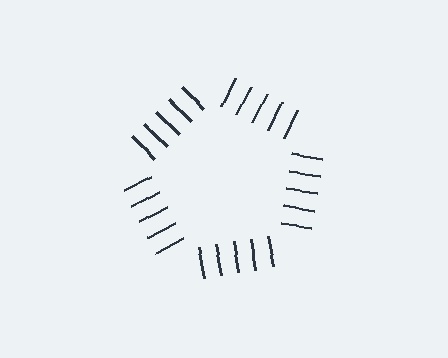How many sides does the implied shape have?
5 sides — the line-ends trace a pentagon.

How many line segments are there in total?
25 — 5 along each of the 5 edges.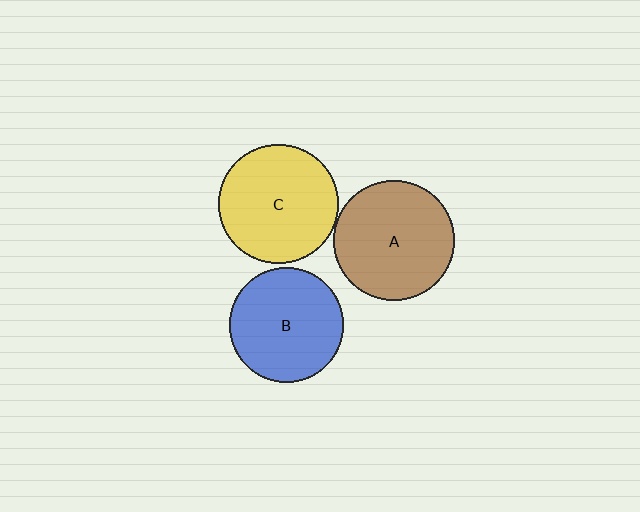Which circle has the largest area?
Circle A (brown).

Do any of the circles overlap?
No, none of the circles overlap.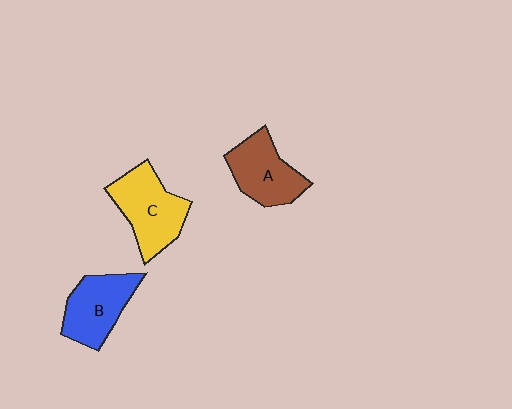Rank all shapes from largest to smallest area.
From largest to smallest: C (yellow), B (blue), A (brown).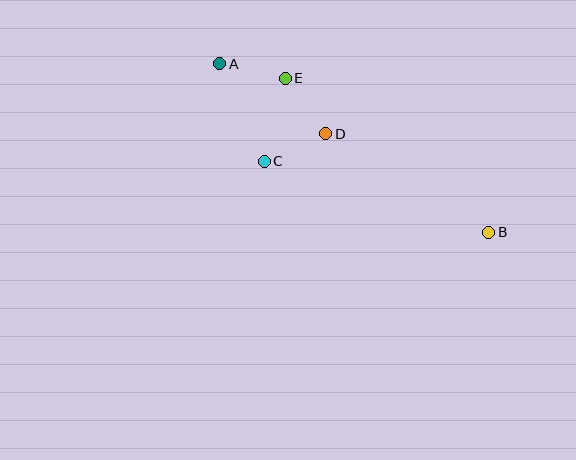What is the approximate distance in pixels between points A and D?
The distance between A and D is approximately 127 pixels.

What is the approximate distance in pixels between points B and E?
The distance between B and E is approximately 255 pixels.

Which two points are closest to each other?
Points A and E are closest to each other.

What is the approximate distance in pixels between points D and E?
The distance between D and E is approximately 68 pixels.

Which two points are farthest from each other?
Points A and B are farthest from each other.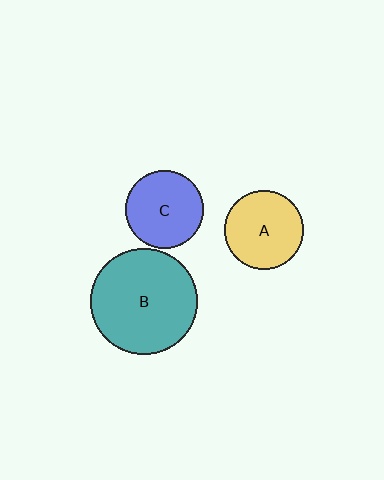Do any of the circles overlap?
No, none of the circles overlap.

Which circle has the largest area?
Circle B (teal).